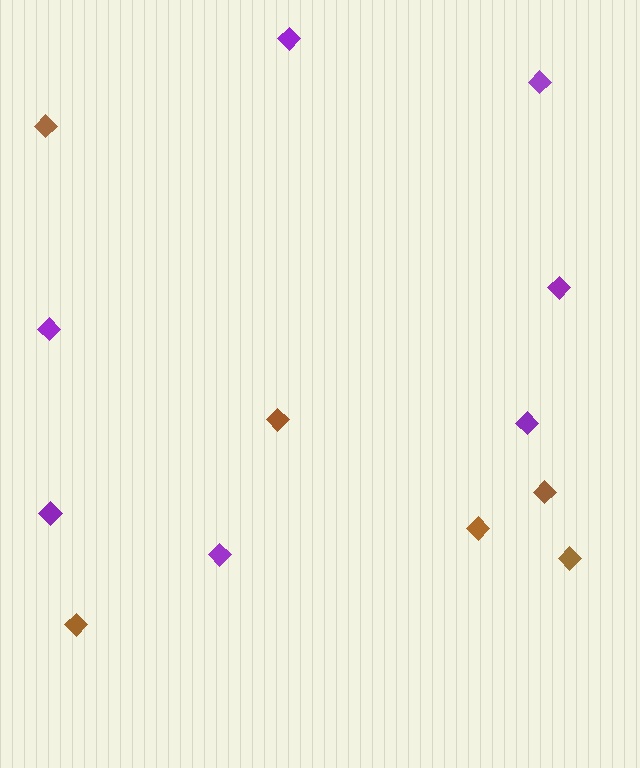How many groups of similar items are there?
There are 2 groups: one group of purple diamonds (7) and one group of brown diamonds (6).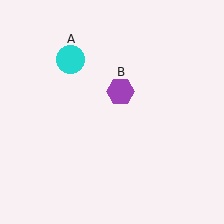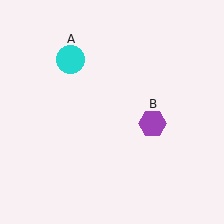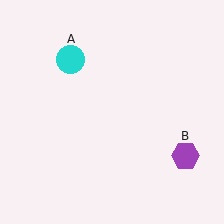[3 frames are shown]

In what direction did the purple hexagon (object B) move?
The purple hexagon (object B) moved down and to the right.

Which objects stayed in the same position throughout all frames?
Cyan circle (object A) remained stationary.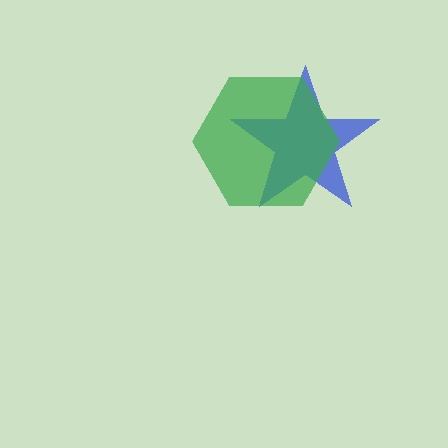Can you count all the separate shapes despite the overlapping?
Yes, there are 2 separate shapes.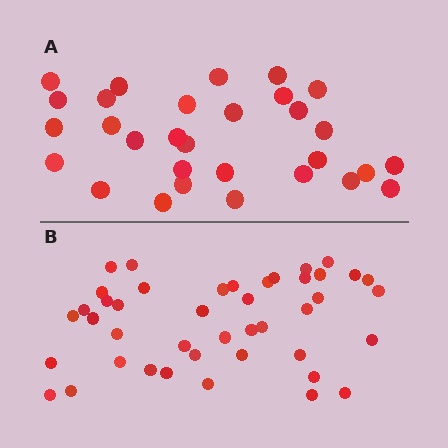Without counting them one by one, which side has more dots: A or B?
Region B (the bottom region) has more dots.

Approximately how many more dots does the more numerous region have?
Region B has approximately 15 more dots than region A.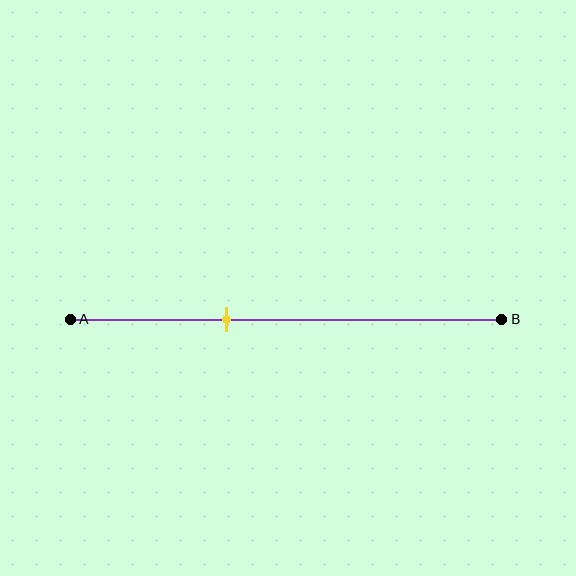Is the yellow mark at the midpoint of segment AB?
No, the mark is at about 35% from A, not at the 50% midpoint.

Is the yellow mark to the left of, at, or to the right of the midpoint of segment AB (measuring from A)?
The yellow mark is to the left of the midpoint of segment AB.